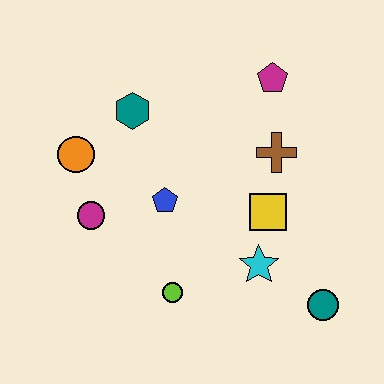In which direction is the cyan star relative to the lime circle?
The cyan star is to the right of the lime circle.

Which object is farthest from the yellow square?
The orange circle is farthest from the yellow square.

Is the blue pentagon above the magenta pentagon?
No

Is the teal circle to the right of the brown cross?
Yes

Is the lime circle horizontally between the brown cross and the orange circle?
Yes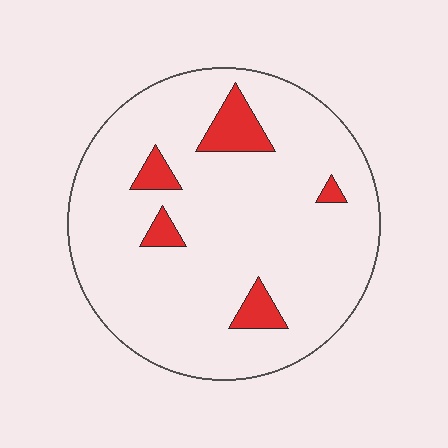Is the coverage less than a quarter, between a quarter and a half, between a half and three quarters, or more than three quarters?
Less than a quarter.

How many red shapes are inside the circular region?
5.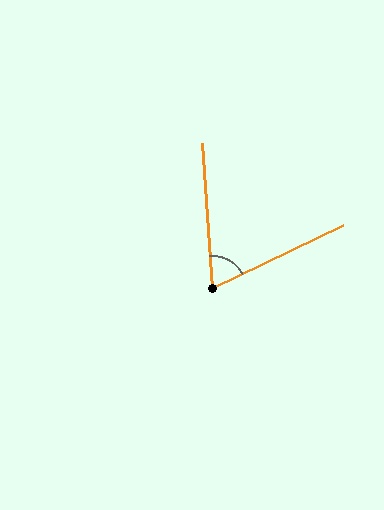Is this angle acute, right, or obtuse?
It is acute.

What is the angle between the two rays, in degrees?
Approximately 68 degrees.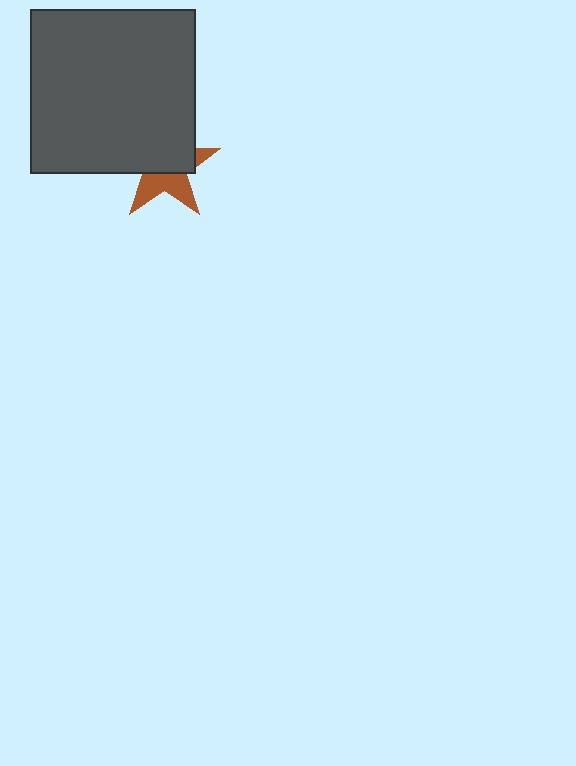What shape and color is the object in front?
The object in front is a dark gray square.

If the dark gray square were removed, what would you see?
You would see the complete brown star.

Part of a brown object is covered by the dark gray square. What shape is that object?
It is a star.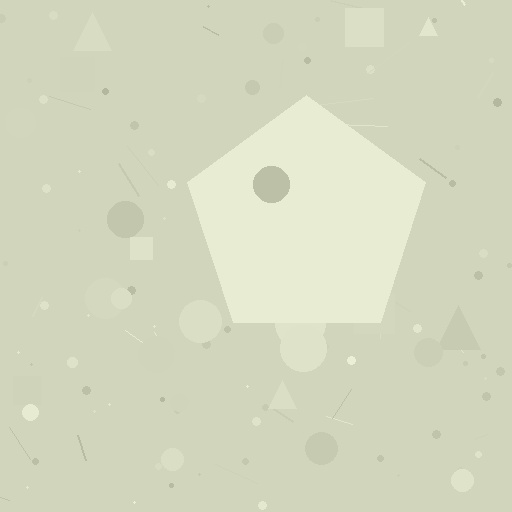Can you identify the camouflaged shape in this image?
The camouflaged shape is a pentagon.